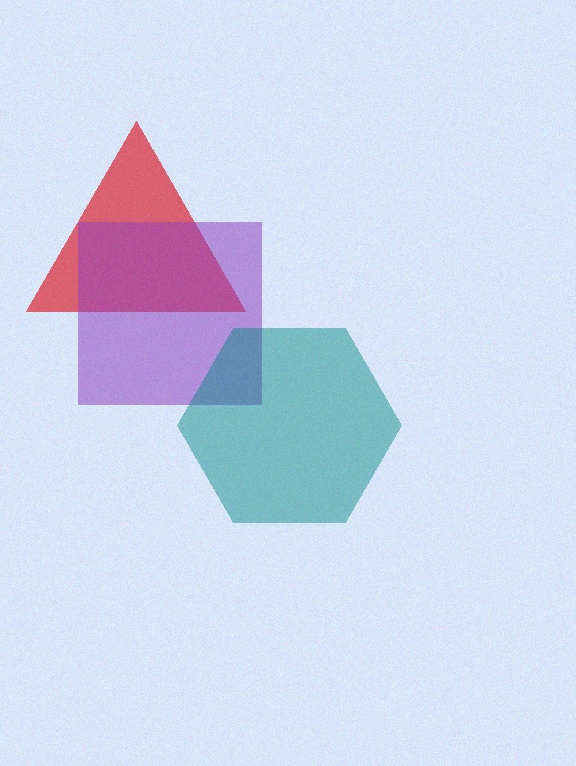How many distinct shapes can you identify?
There are 3 distinct shapes: a red triangle, a purple square, a teal hexagon.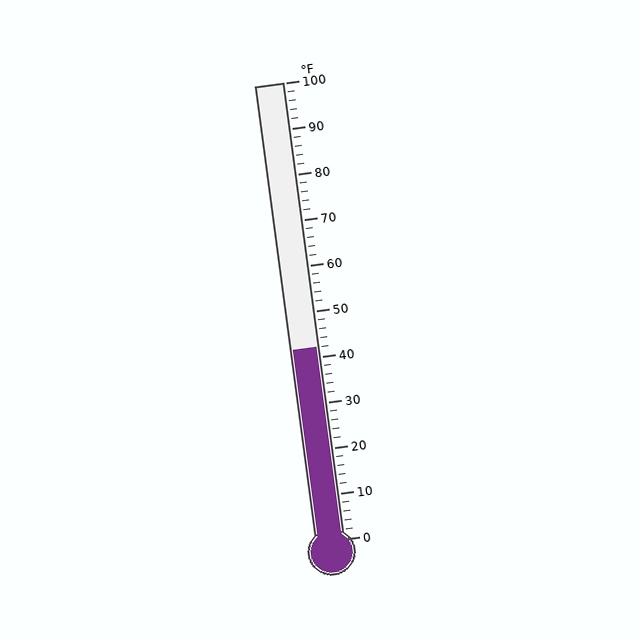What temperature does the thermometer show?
The thermometer shows approximately 42°F.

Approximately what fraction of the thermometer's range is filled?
The thermometer is filled to approximately 40% of its range.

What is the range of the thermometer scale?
The thermometer scale ranges from 0°F to 100°F.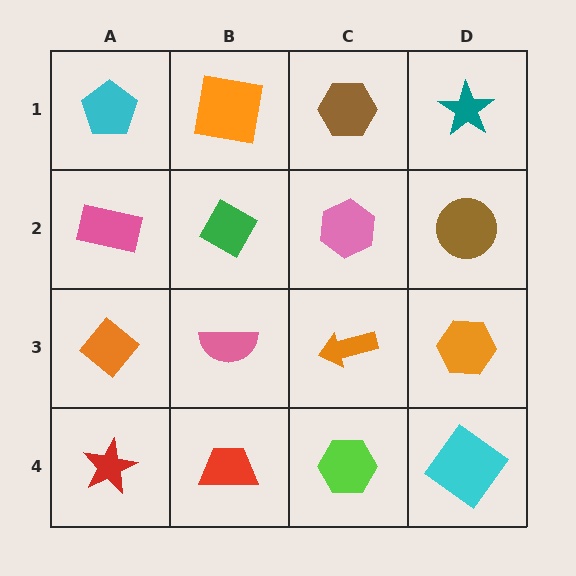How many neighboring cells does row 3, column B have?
4.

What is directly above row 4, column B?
A pink semicircle.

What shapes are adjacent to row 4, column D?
An orange hexagon (row 3, column D), a lime hexagon (row 4, column C).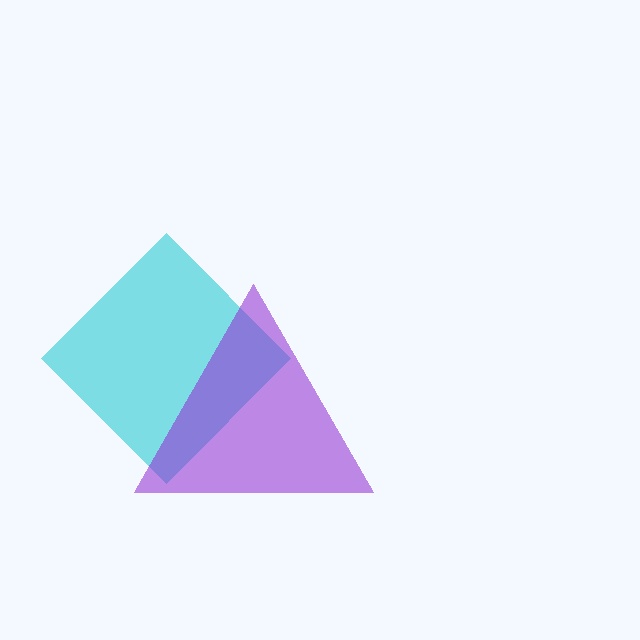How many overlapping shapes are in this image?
There are 2 overlapping shapes in the image.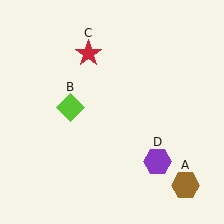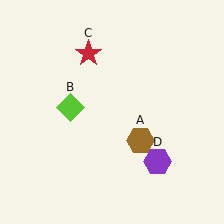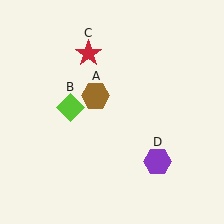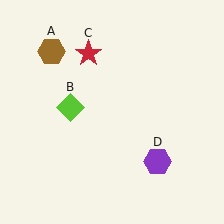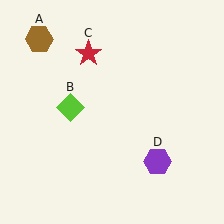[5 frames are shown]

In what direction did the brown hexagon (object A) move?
The brown hexagon (object A) moved up and to the left.